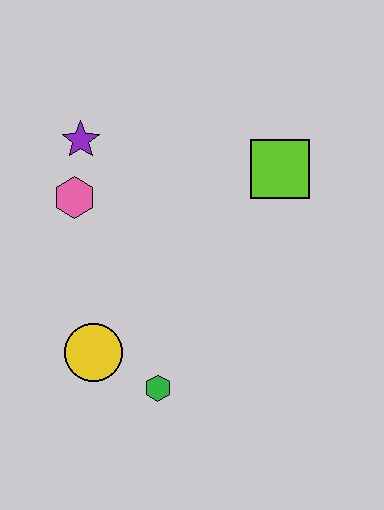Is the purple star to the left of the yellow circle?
Yes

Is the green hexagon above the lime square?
No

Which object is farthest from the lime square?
The yellow circle is farthest from the lime square.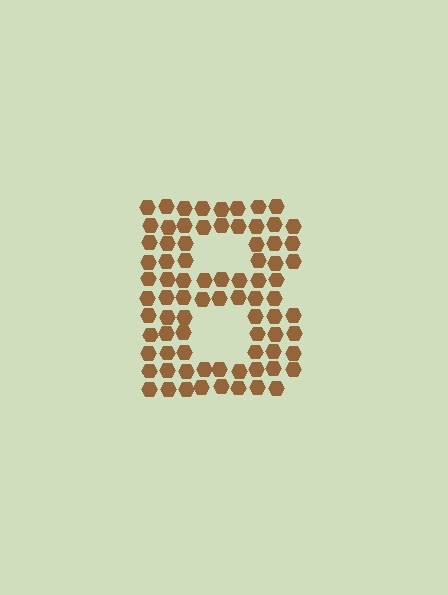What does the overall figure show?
The overall figure shows the letter B.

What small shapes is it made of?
It is made of small hexagons.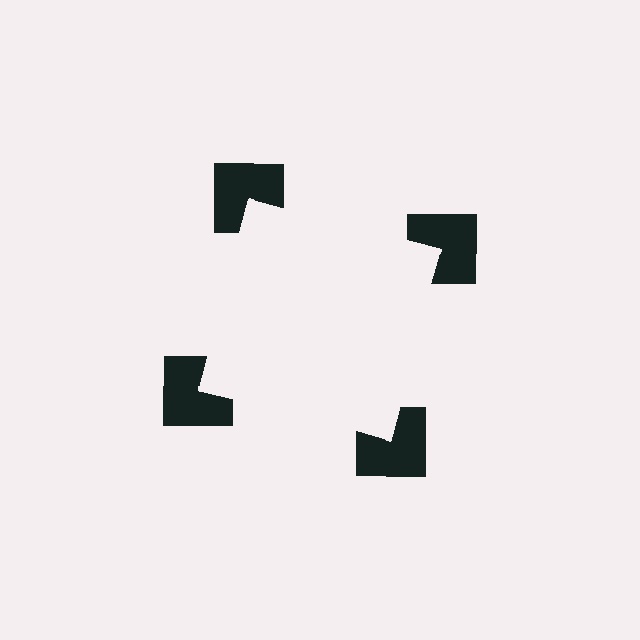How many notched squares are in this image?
There are 4 — one at each vertex of the illusory square.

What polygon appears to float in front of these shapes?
An illusory square — its edges are inferred from the aligned wedge cuts in the notched squares, not physically drawn.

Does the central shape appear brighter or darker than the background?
It typically appears slightly brighter than the background, even though no actual brightness change is drawn.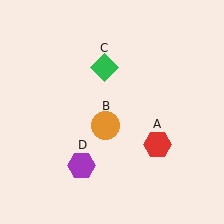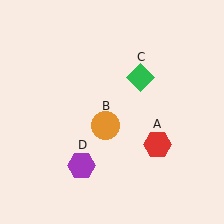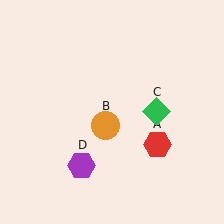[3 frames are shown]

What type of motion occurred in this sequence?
The green diamond (object C) rotated clockwise around the center of the scene.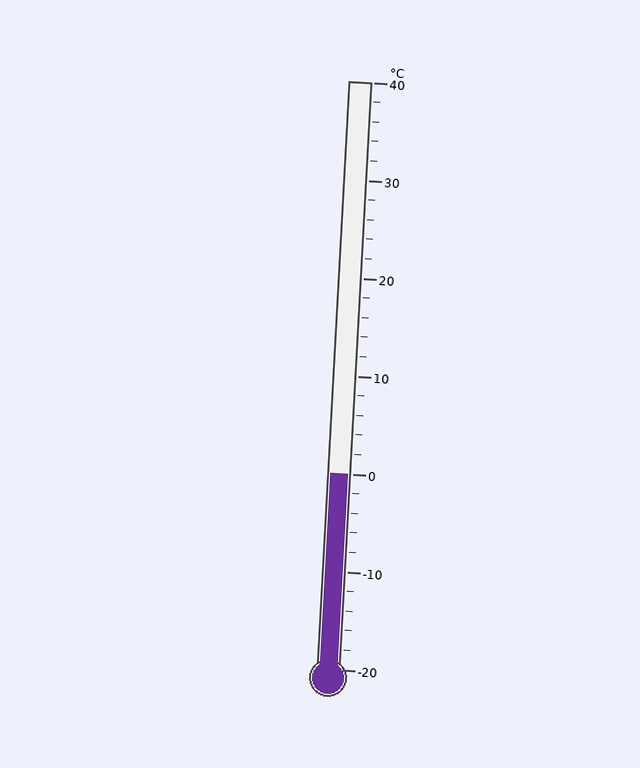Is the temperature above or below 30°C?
The temperature is below 30°C.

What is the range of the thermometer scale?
The thermometer scale ranges from -20°C to 40°C.